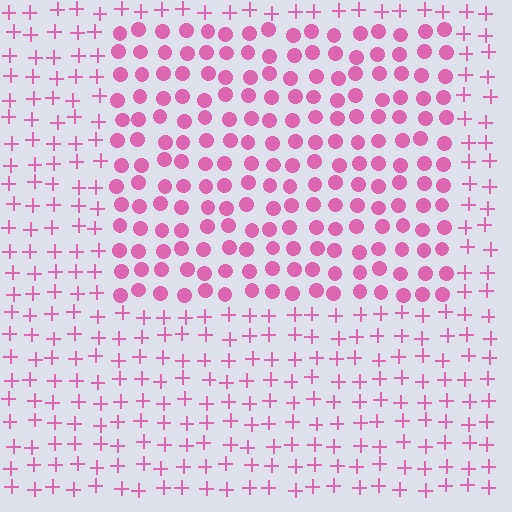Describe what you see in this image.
The image is filled with small pink elements arranged in a uniform grid. A rectangle-shaped region contains circles, while the surrounding area contains plus signs. The boundary is defined purely by the change in element shape.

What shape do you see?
I see a rectangle.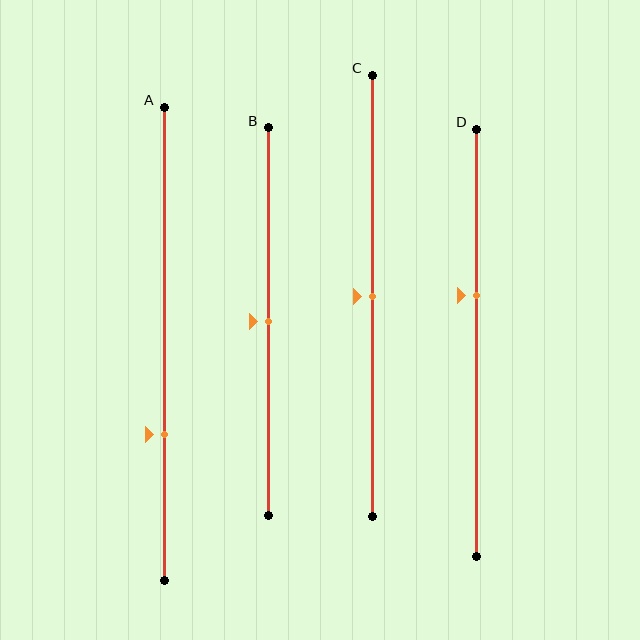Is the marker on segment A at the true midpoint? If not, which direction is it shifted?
No, the marker on segment A is shifted downward by about 19% of the segment length.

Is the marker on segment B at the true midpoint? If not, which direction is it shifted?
Yes, the marker on segment B is at the true midpoint.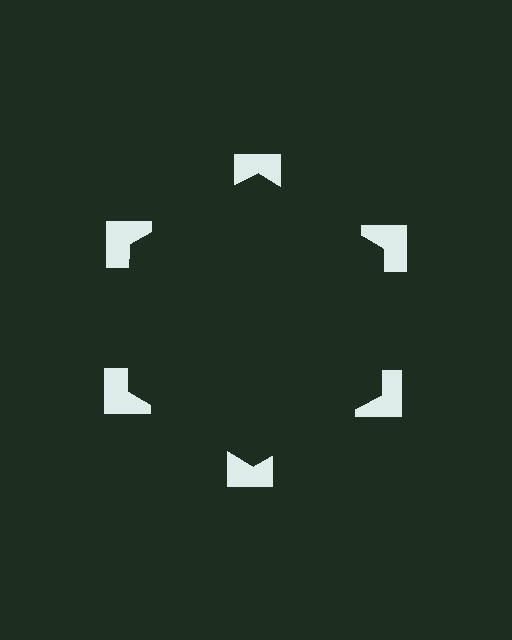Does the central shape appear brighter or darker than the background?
It typically appears slightly darker than the background, even though no actual brightness change is drawn.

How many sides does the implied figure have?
6 sides.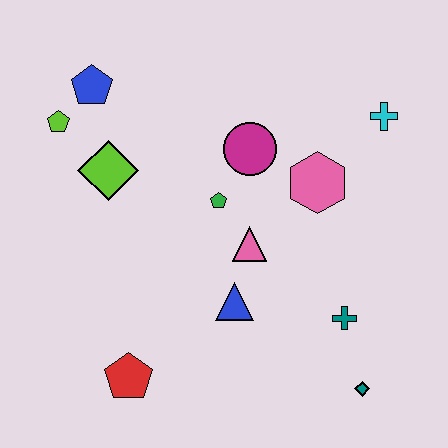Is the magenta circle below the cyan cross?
Yes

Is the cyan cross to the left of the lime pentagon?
No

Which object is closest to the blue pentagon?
The lime pentagon is closest to the blue pentagon.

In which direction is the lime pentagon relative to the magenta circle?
The lime pentagon is to the left of the magenta circle.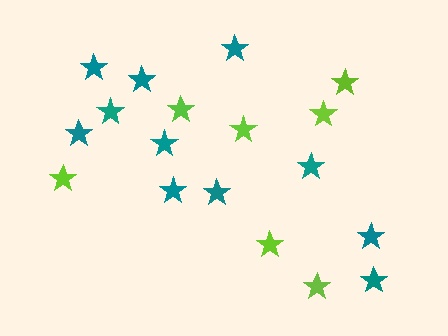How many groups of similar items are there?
There are 2 groups: one group of teal stars (11) and one group of lime stars (7).